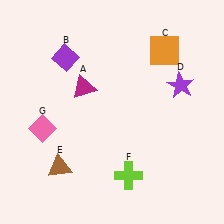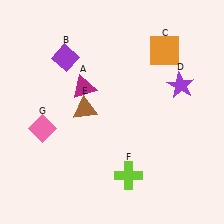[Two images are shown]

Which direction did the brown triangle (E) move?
The brown triangle (E) moved up.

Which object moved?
The brown triangle (E) moved up.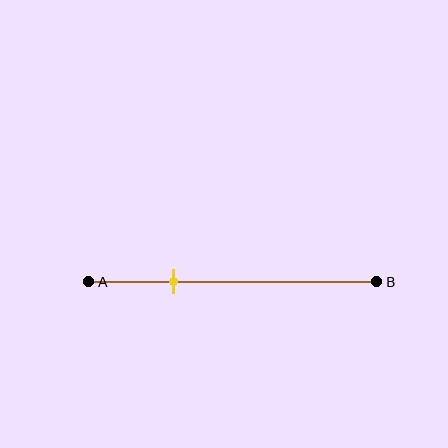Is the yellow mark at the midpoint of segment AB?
No, the mark is at about 30% from A, not at the 50% midpoint.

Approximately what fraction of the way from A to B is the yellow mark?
The yellow mark is approximately 30% of the way from A to B.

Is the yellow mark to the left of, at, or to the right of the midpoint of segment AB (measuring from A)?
The yellow mark is to the left of the midpoint of segment AB.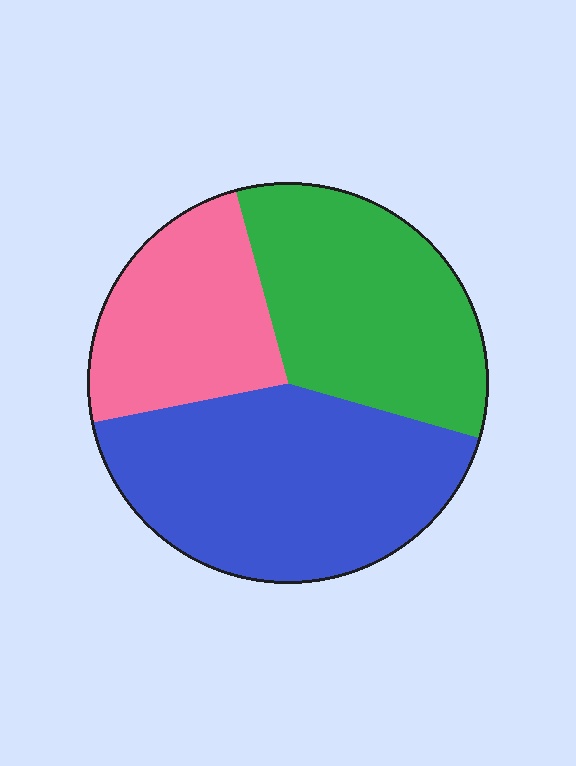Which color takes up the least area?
Pink, at roughly 25%.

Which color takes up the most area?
Blue, at roughly 40%.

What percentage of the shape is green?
Green takes up about one third (1/3) of the shape.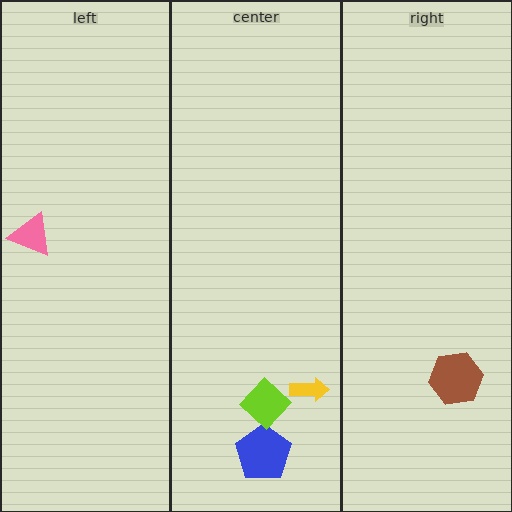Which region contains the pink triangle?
The left region.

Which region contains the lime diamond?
The center region.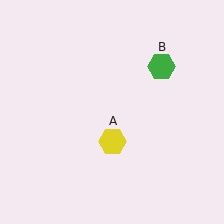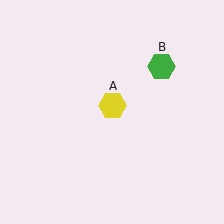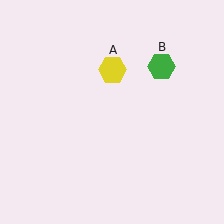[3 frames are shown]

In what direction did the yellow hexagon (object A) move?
The yellow hexagon (object A) moved up.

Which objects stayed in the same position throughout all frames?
Green hexagon (object B) remained stationary.